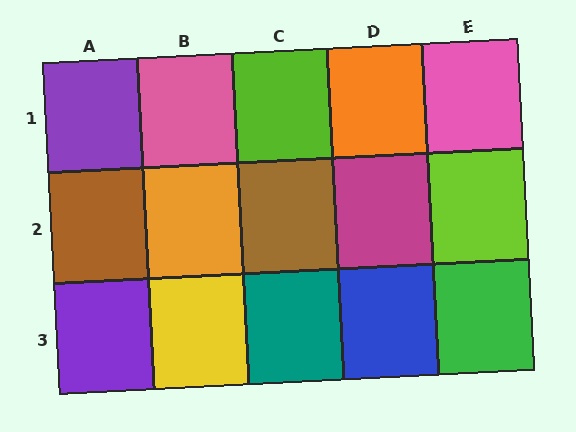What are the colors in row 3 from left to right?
Purple, yellow, teal, blue, green.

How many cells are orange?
2 cells are orange.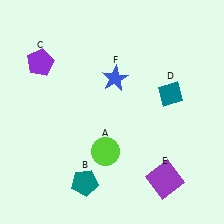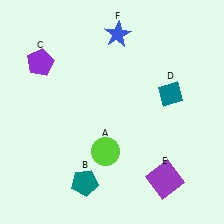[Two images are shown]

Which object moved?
The blue star (F) moved up.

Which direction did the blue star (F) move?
The blue star (F) moved up.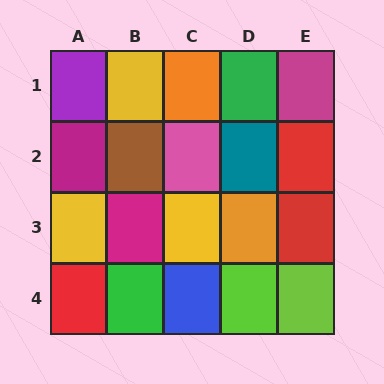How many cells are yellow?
3 cells are yellow.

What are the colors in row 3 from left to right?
Yellow, magenta, yellow, orange, red.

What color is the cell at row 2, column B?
Brown.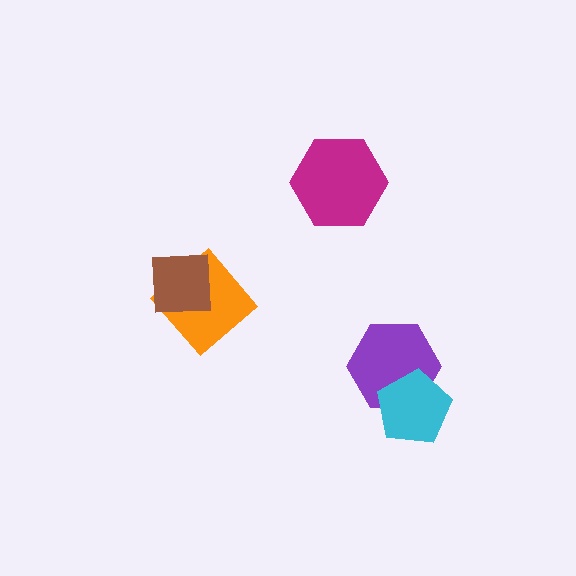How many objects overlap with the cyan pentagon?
1 object overlaps with the cyan pentagon.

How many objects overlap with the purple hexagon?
1 object overlaps with the purple hexagon.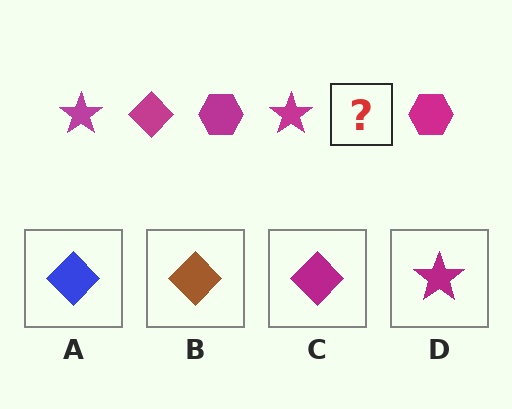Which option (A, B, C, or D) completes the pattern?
C.